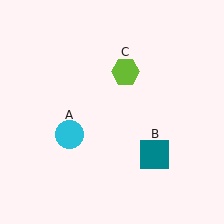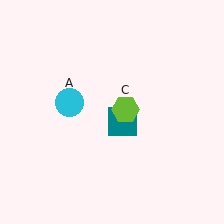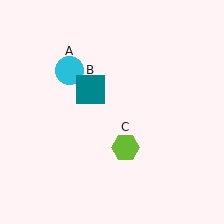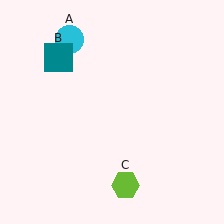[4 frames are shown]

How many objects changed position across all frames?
3 objects changed position: cyan circle (object A), teal square (object B), lime hexagon (object C).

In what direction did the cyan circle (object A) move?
The cyan circle (object A) moved up.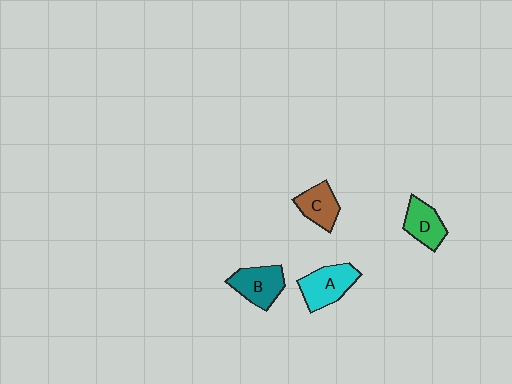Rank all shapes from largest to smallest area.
From largest to smallest: A (cyan), B (teal), D (green), C (brown).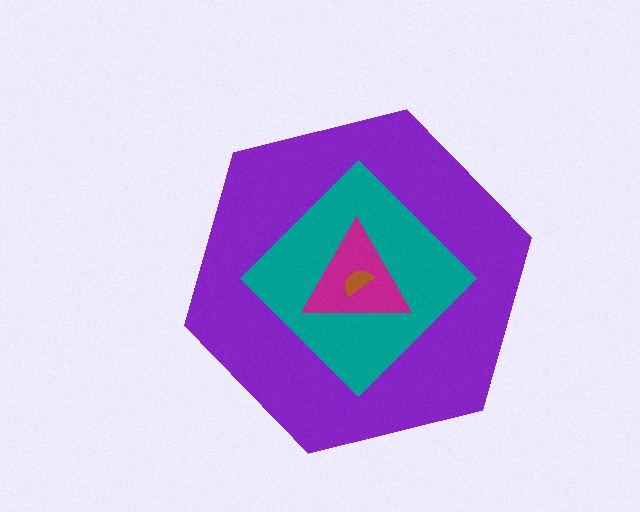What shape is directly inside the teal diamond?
The magenta triangle.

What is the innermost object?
The brown semicircle.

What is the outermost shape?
The purple hexagon.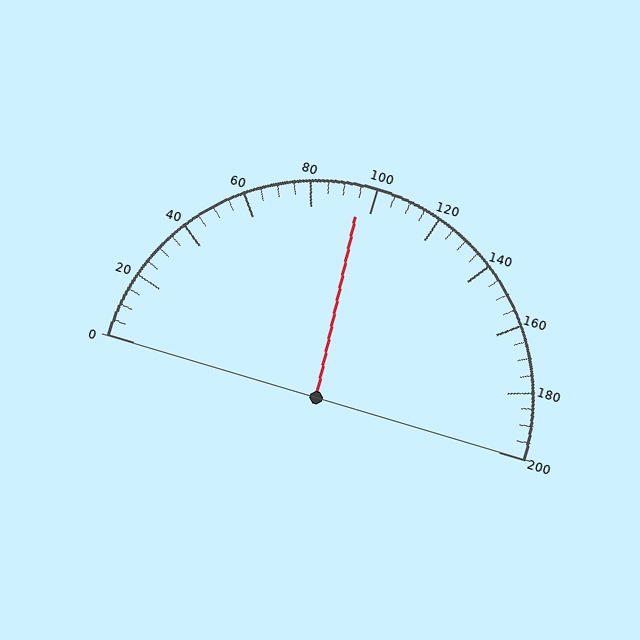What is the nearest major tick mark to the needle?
The nearest major tick mark is 100.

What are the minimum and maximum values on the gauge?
The gauge ranges from 0 to 200.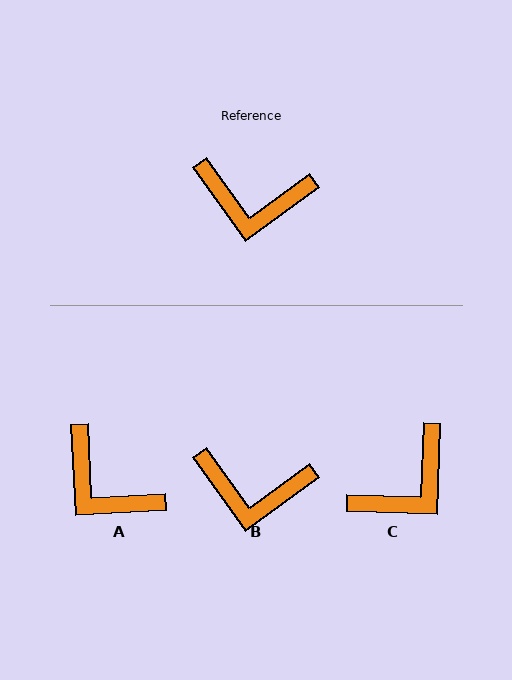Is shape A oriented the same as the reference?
No, it is off by about 33 degrees.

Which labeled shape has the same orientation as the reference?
B.